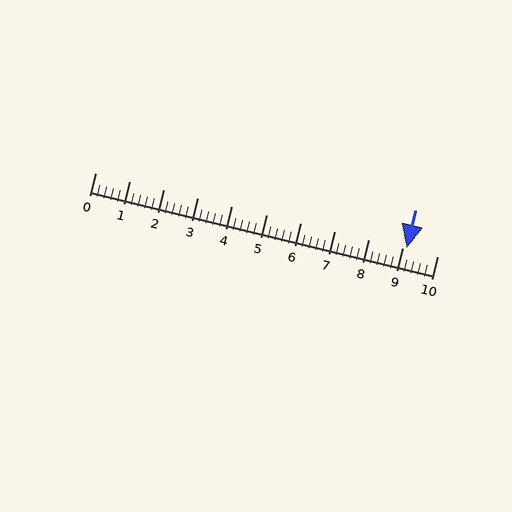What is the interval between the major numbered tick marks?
The major tick marks are spaced 1 units apart.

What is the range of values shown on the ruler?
The ruler shows values from 0 to 10.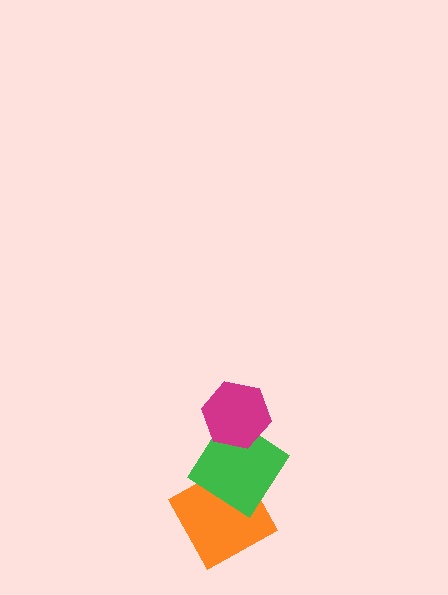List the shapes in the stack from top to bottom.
From top to bottom: the magenta hexagon, the green diamond, the orange square.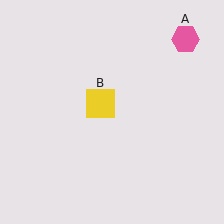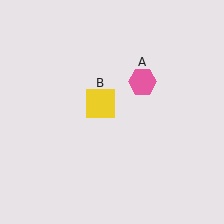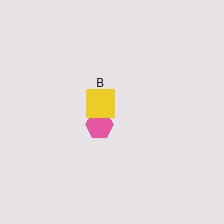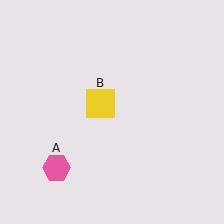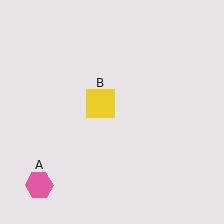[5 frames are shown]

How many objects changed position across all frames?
1 object changed position: pink hexagon (object A).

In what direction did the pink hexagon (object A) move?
The pink hexagon (object A) moved down and to the left.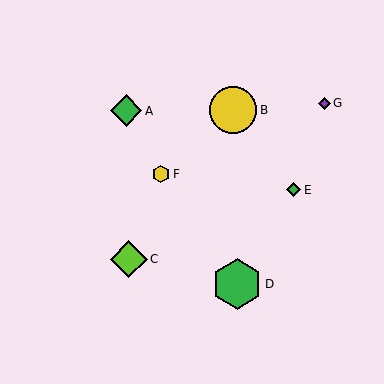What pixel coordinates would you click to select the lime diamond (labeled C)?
Click at (129, 259) to select the lime diamond C.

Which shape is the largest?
The green hexagon (labeled D) is the largest.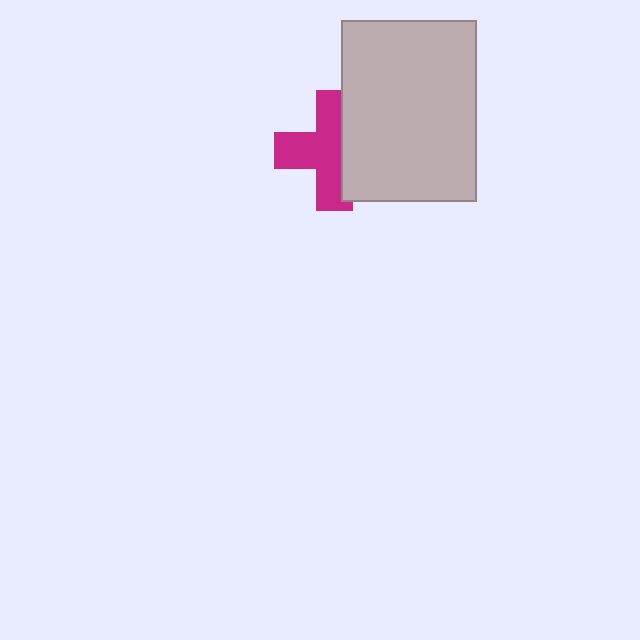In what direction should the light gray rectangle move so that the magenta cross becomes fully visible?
The light gray rectangle should move right. That is the shortest direction to clear the overlap and leave the magenta cross fully visible.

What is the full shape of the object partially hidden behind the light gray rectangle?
The partially hidden object is a magenta cross.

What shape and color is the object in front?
The object in front is a light gray rectangle.